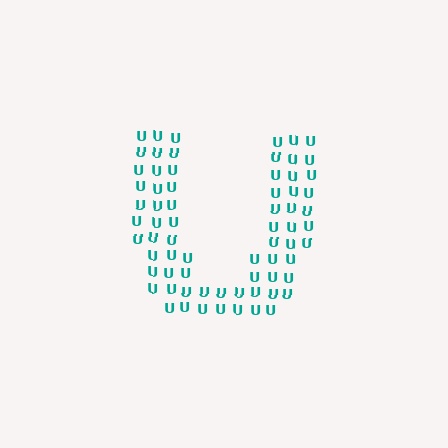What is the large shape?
The large shape is the letter U.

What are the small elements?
The small elements are letter U's.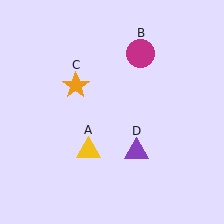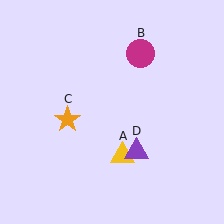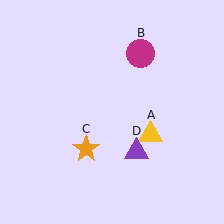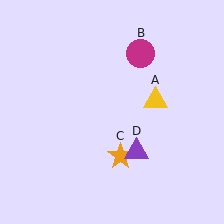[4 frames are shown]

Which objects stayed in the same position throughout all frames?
Magenta circle (object B) and purple triangle (object D) remained stationary.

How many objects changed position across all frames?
2 objects changed position: yellow triangle (object A), orange star (object C).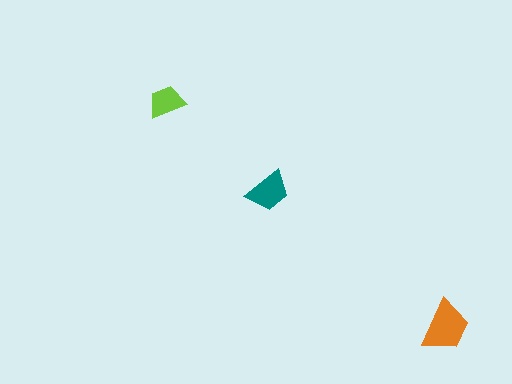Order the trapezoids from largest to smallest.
the orange one, the teal one, the lime one.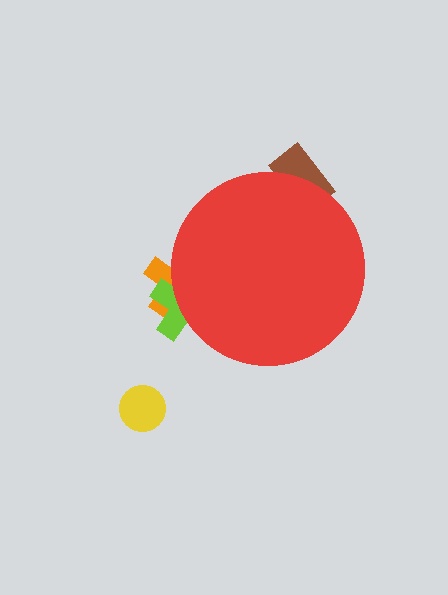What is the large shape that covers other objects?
A red circle.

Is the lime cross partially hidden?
Yes, the lime cross is partially hidden behind the red circle.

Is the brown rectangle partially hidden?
Yes, the brown rectangle is partially hidden behind the red circle.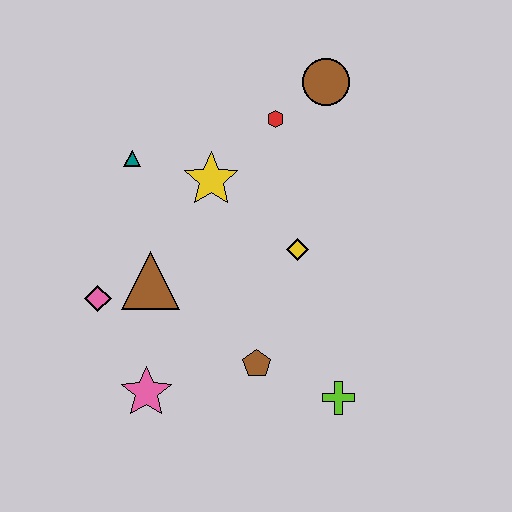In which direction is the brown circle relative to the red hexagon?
The brown circle is to the right of the red hexagon.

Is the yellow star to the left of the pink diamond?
No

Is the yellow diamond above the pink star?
Yes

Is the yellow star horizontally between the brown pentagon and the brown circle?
No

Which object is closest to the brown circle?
The red hexagon is closest to the brown circle.